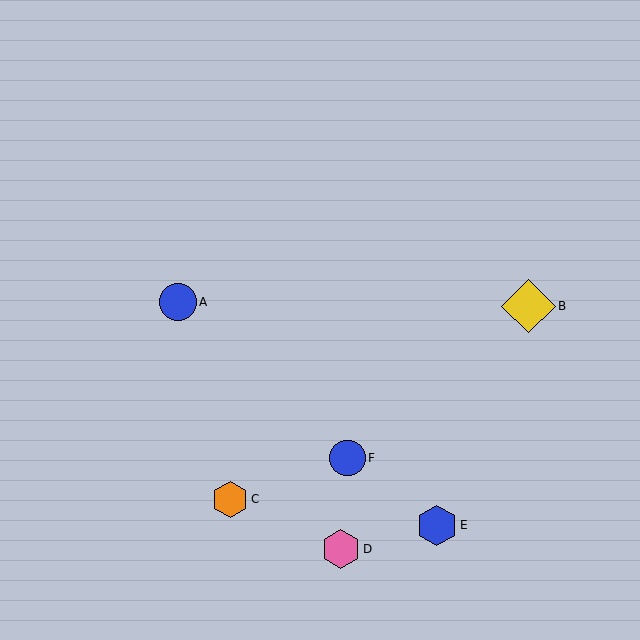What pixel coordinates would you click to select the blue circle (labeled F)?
Click at (348, 458) to select the blue circle F.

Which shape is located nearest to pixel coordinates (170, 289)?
The blue circle (labeled A) at (178, 302) is nearest to that location.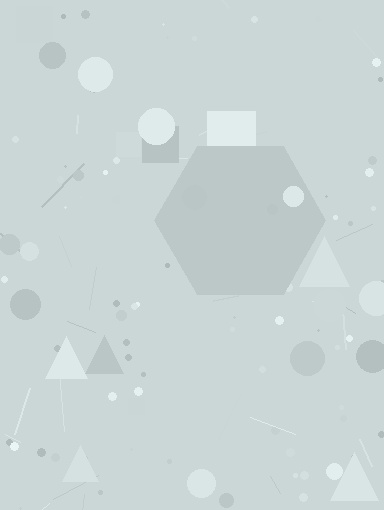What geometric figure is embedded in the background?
A hexagon is embedded in the background.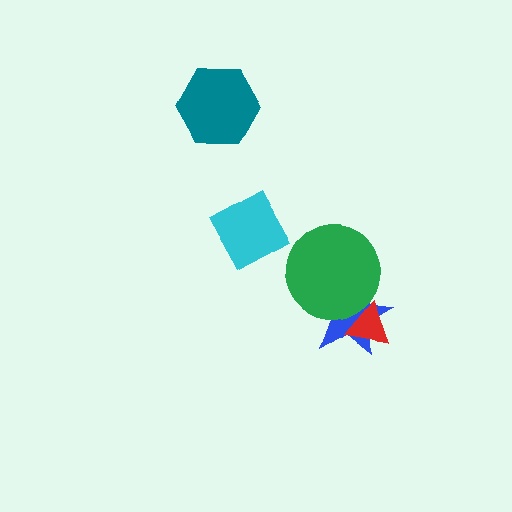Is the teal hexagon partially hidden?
No, no other shape covers it.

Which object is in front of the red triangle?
The green circle is in front of the red triangle.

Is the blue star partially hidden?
Yes, it is partially covered by another shape.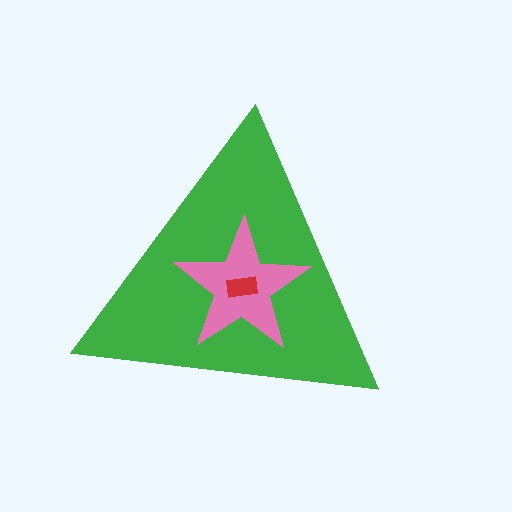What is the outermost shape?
The green triangle.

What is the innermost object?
The red rectangle.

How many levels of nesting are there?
3.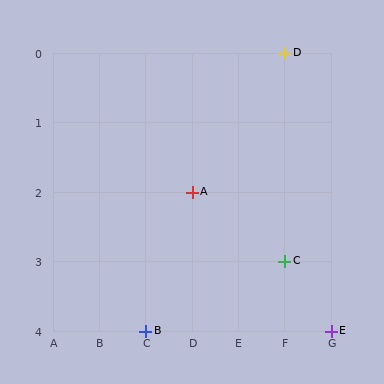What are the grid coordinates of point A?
Point A is at grid coordinates (D, 2).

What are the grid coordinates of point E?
Point E is at grid coordinates (G, 4).